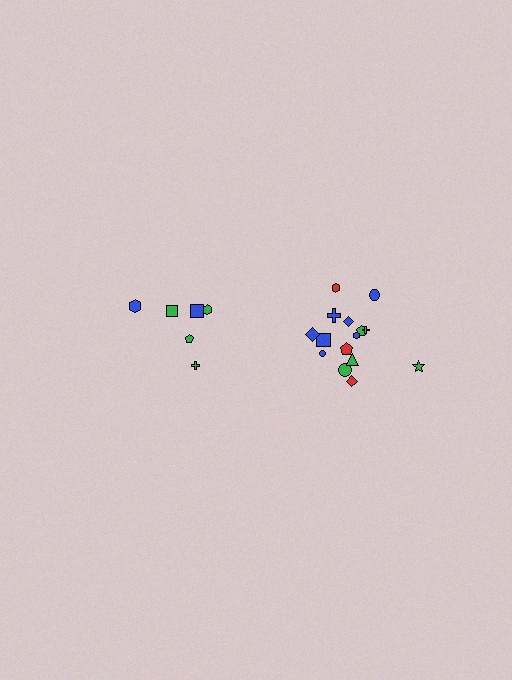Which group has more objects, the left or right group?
The right group.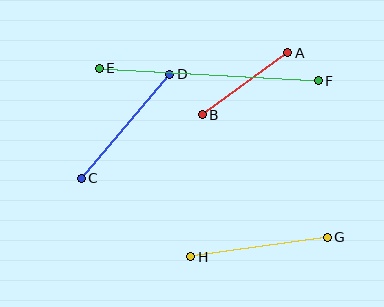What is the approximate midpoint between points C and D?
The midpoint is at approximately (126, 126) pixels.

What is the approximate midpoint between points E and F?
The midpoint is at approximately (209, 75) pixels.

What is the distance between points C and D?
The distance is approximately 137 pixels.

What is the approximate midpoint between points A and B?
The midpoint is at approximately (245, 84) pixels.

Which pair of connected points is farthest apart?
Points E and F are farthest apart.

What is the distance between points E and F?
The distance is approximately 220 pixels.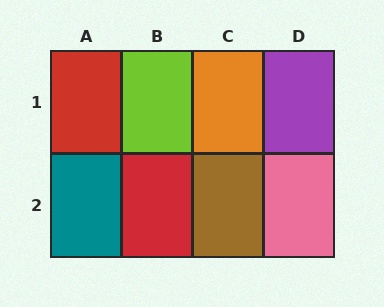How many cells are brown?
1 cell is brown.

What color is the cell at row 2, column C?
Brown.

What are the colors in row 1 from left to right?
Red, lime, orange, purple.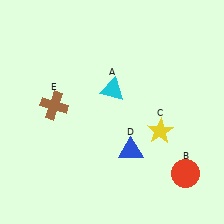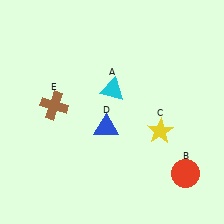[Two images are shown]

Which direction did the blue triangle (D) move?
The blue triangle (D) moved left.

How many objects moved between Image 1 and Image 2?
1 object moved between the two images.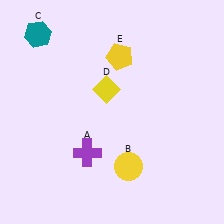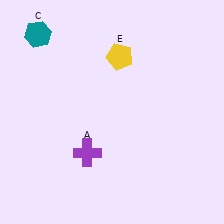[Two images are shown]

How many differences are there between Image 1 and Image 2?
There are 2 differences between the two images.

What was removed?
The yellow circle (B), the yellow diamond (D) were removed in Image 2.